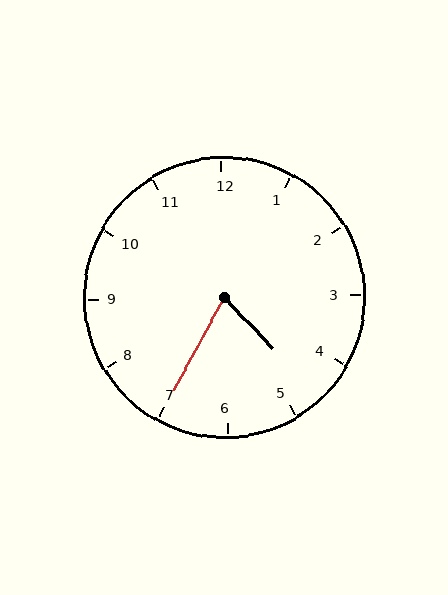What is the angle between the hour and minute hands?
Approximately 72 degrees.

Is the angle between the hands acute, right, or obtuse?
It is acute.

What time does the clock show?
4:35.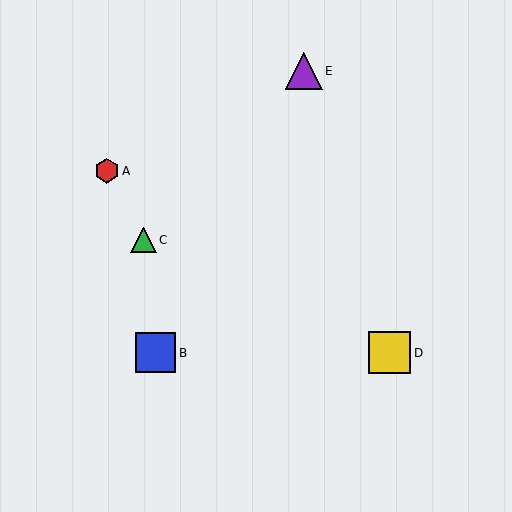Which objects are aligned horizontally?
Objects B, D are aligned horizontally.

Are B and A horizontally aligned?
No, B is at y≈353 and A is at y≈171.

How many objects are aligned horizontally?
2 objects (B, D) are aligned horizontally.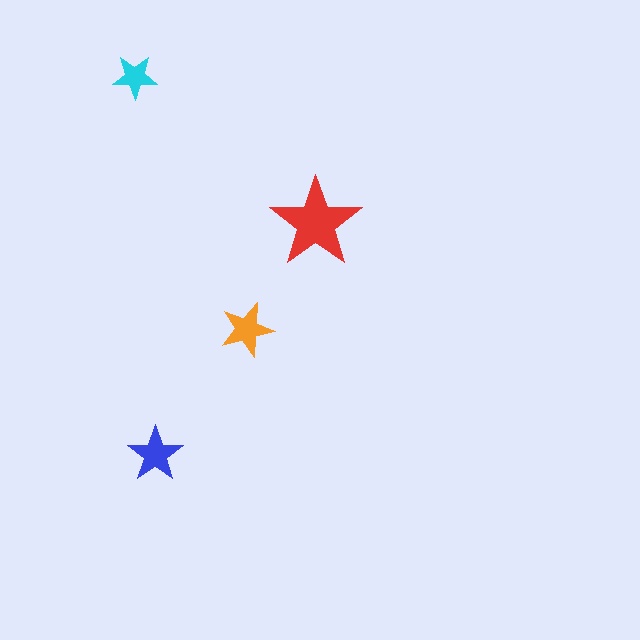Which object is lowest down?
The blue star is bottommost.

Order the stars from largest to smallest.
the red one, the blue one, the orange one, the cyan one.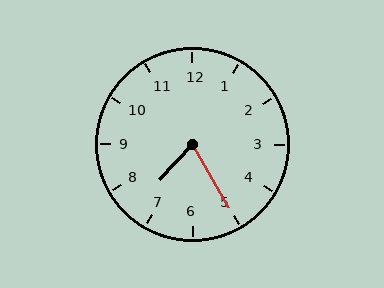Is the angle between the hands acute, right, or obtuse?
It is acute.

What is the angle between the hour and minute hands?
Approximately 72 degrees.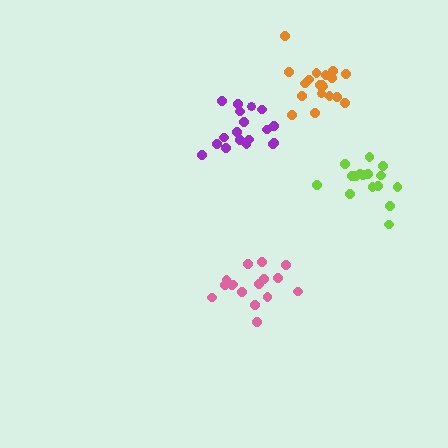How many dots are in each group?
Group 1: 19 dots, Group 2: 16 dots, Group 3: 18 dots, Group 4: 16 dots (69 total).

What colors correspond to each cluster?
The clusters are colored: orange, lime, purple, pink.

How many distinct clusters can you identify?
There are 4 distinct clusters.